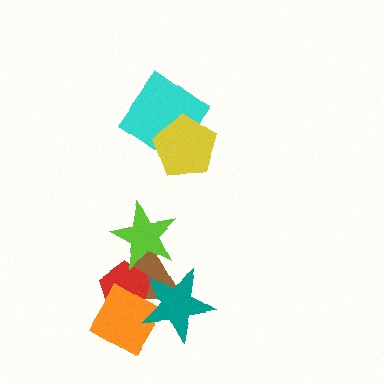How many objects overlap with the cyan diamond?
1 object overlaps with the cyan diamond.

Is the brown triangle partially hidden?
Yes, it is partially covered by another shape.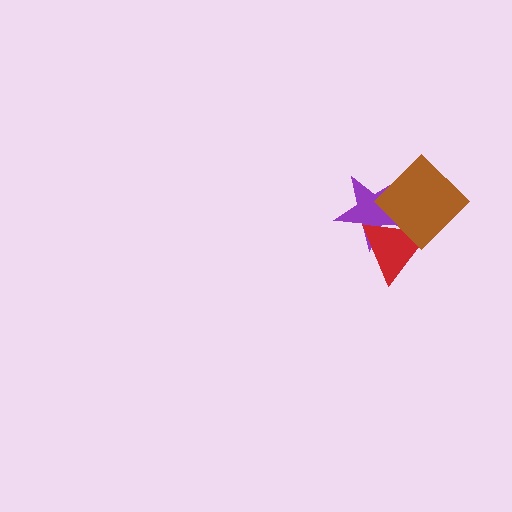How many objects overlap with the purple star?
2 objects overlap with the purple star.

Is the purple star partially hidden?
Yes, it is partially covered by another shape.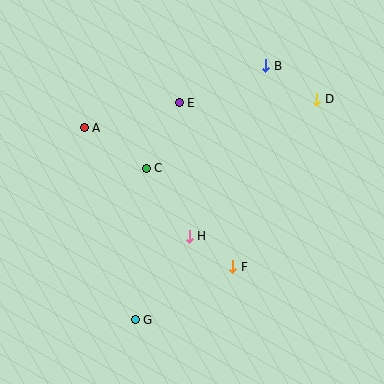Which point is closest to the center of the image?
Point H at (189, 236) is closest to the center.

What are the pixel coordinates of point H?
Point H is at (189, 236).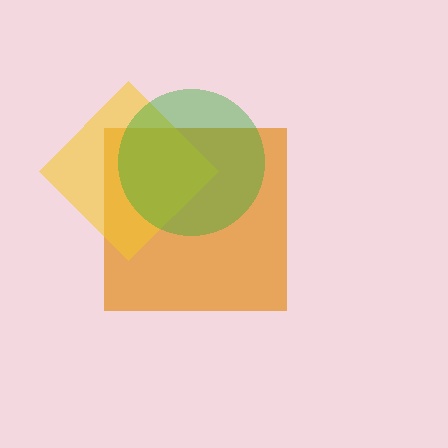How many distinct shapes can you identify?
There are 3 distinct shapes: an orange square, a yellow diamond, a green circle.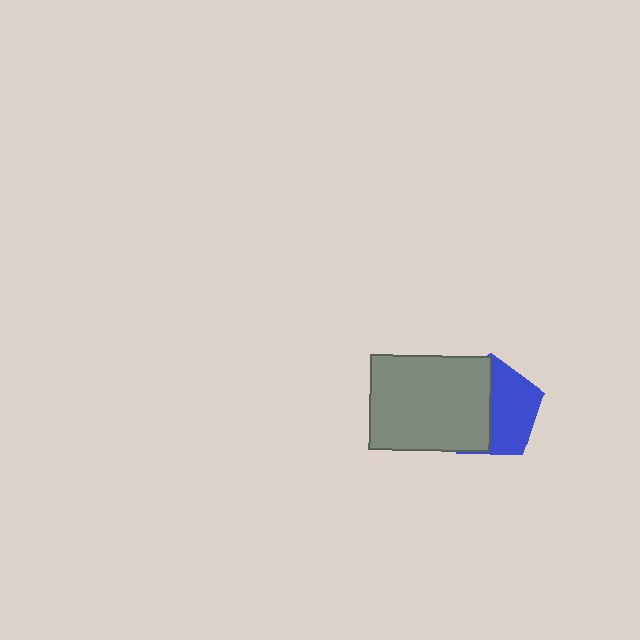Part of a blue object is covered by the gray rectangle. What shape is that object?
It is a pentagon.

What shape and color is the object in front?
The object in front is a gray rectangle.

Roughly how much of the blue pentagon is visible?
About half of it is visible (roughly 50%).